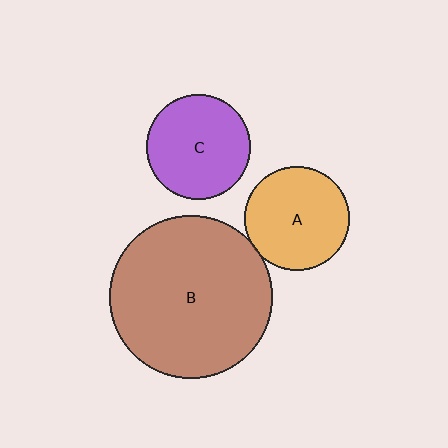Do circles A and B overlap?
Yes.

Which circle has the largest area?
Circle B (brown).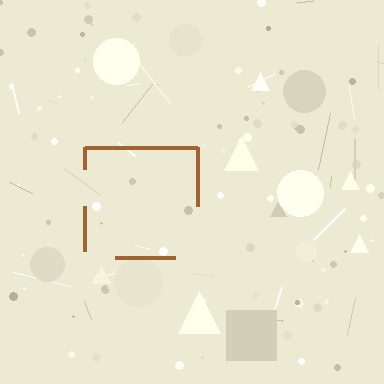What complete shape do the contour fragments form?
The contour fragments form a square.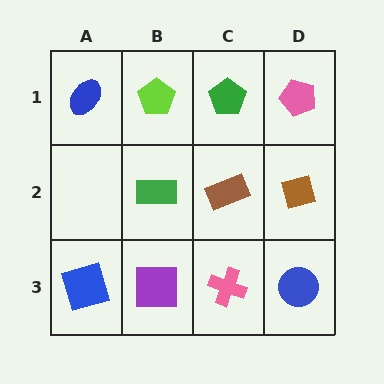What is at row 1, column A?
A blue ellipse.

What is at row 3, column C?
A pink cross.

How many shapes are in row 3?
4 shapes.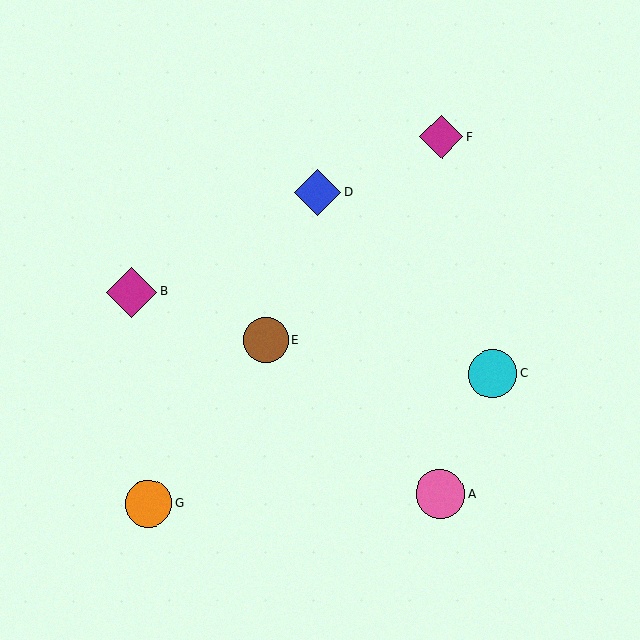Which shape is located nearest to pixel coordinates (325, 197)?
The blue diamond (labeled D) at (317, 192) is nearest to that location.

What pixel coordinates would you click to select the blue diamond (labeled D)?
Click at (317, 192) to select the blue diamond D.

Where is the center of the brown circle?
The center of the brown circle is at (266, 340).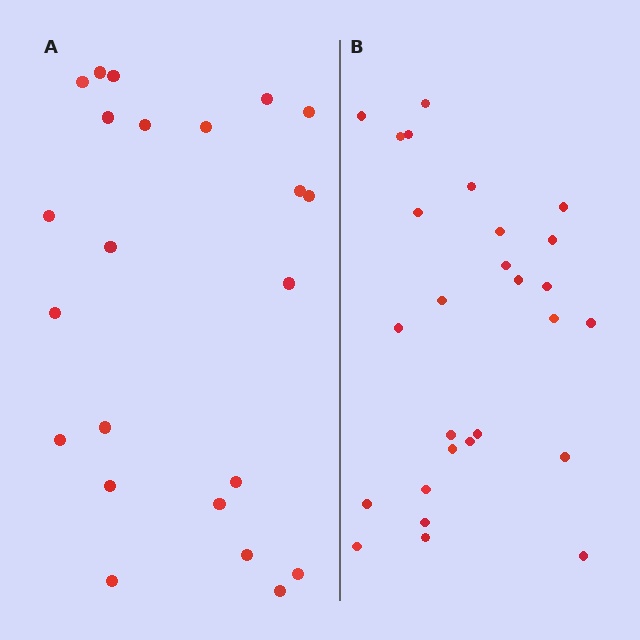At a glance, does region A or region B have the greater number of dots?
Region B (the right region) has more dots.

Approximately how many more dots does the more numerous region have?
Region B has about 4 more dots than region A.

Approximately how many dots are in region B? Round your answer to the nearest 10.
About 30 dots. (The exact count is 27, which rounds to 30.)